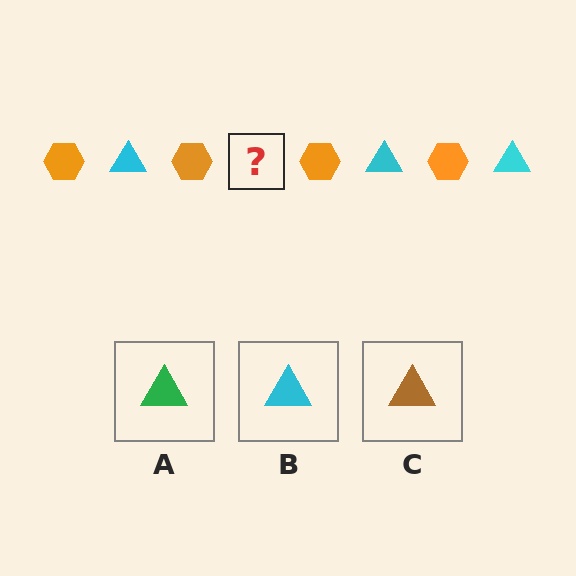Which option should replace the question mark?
Option B.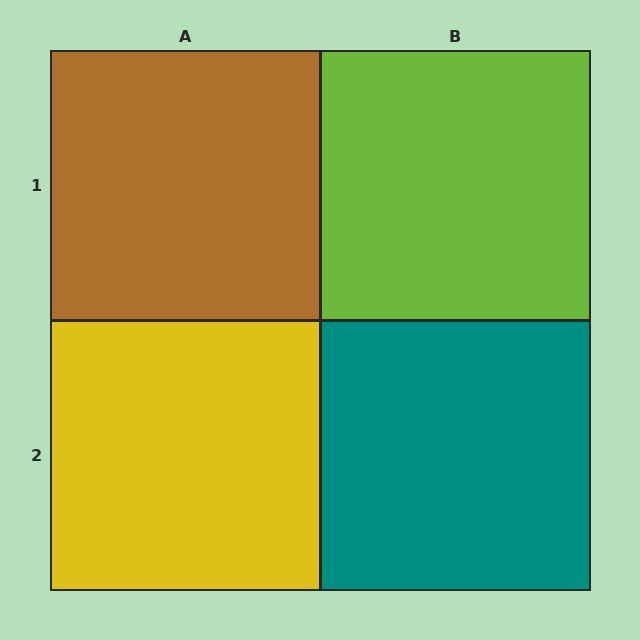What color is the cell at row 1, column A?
Brown.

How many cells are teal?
1 cell is teal.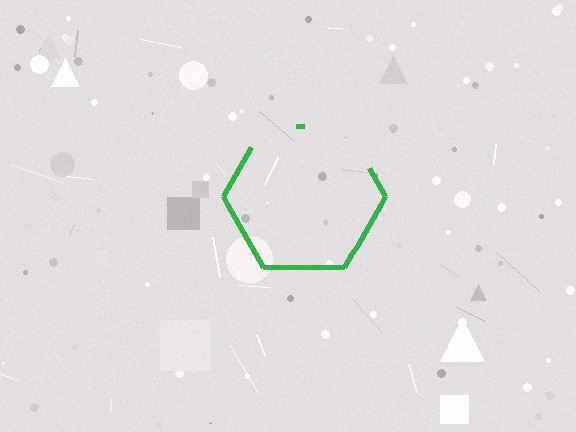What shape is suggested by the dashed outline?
The dashed outline suggests a hexagon.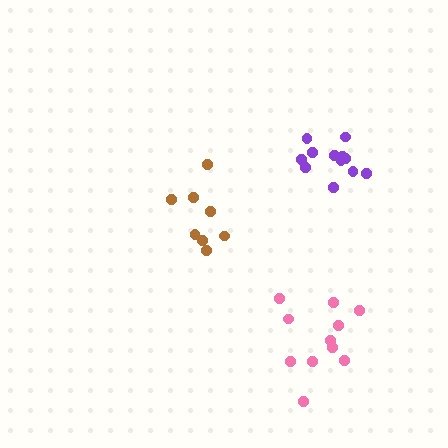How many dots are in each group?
Group 1: 12 dots, Group 2: 11 dots, Group 3: 8 dots (31 total).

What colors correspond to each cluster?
The clusters are colored: purple, pink, brown.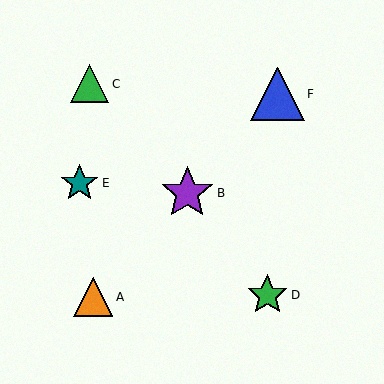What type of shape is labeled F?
Shape F is a blue triangle.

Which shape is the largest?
The blue triangle (labeled F) is the largest.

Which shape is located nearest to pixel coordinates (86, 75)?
The green triangle (labeled C) at (89, 84) is nearest to that location.